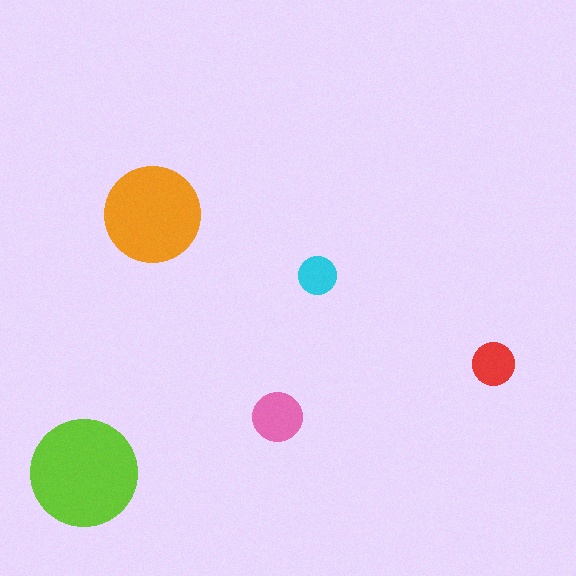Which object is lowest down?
The lime circle is bottommost.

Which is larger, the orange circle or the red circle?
The orange one.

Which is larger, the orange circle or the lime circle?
The lime one.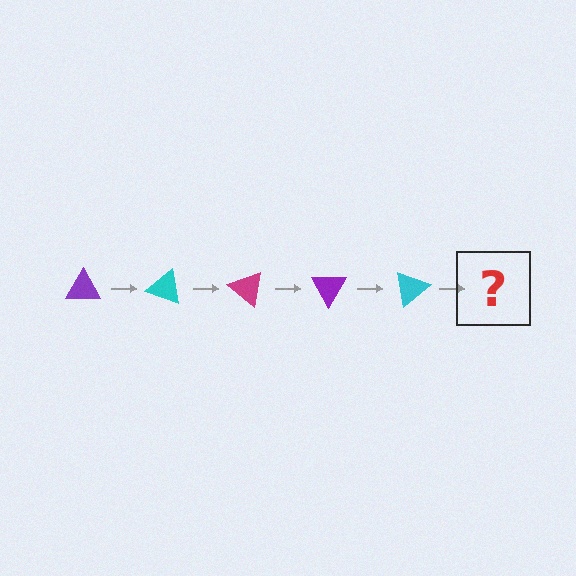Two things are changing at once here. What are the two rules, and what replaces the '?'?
The two rules are that it rotates 20 degrees each step and the color cycles through purple, cyan, and magenta. The '?' should be a magenta triangle, rotated 100 degrees from the start.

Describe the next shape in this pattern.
It should be a magenta triangle, rotated 100 degrees from the start.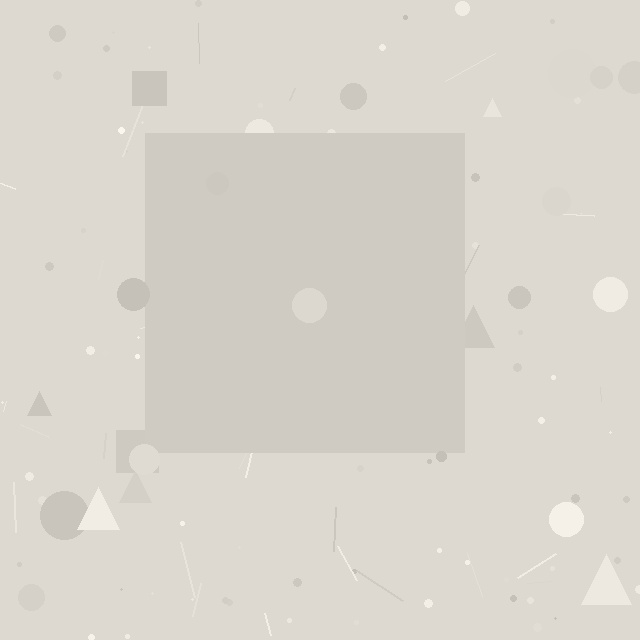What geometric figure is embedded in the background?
A square is embedded in the background.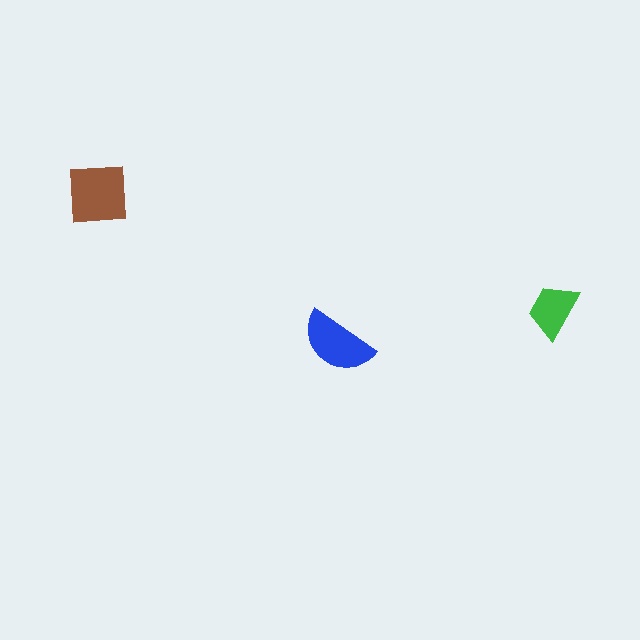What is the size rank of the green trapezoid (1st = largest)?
3rd.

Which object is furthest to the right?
The green trapezoid is rightmost.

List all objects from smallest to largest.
The green trapezoid, the blue semicircle, the brown square.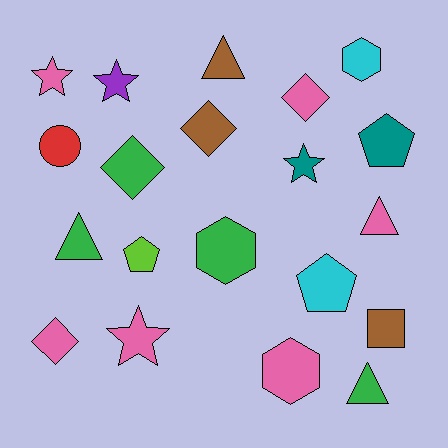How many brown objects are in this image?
There are 3 brown objects.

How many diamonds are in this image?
There are 4 diamonds.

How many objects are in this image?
There are 20 objects.